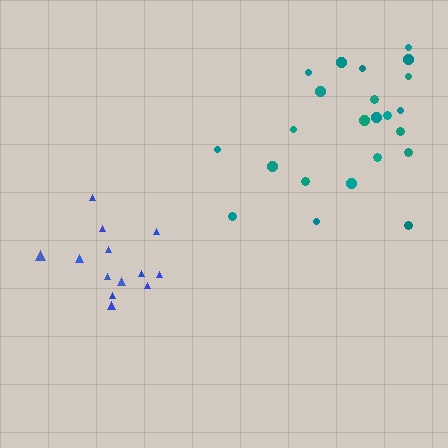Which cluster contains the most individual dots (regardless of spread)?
Teal (23).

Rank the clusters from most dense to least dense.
teal, blue.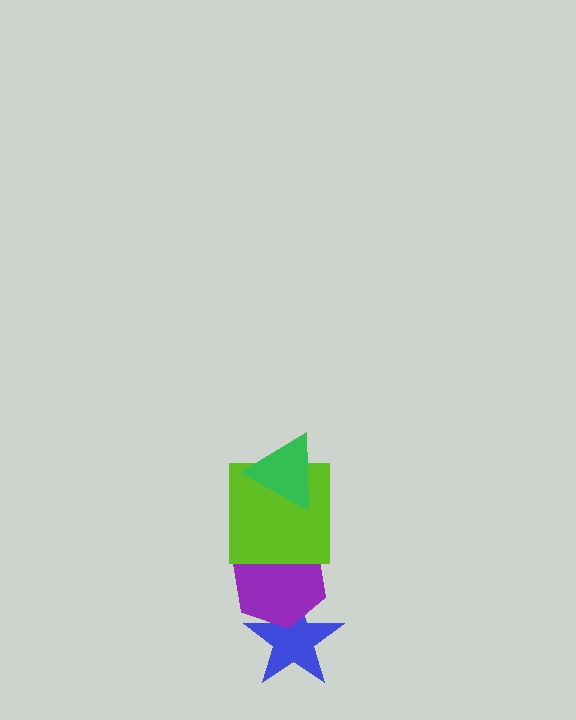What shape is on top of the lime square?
The green triangle is on top of the lime square.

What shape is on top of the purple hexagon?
The lime square is on top of the purple hexagon.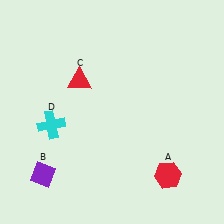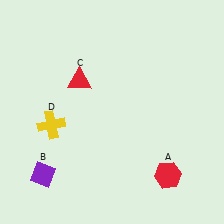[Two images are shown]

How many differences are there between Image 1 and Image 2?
There is 1 difference between the two images.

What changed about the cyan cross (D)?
In Image 1, D is cyan. In Image 2, it changed to yellow.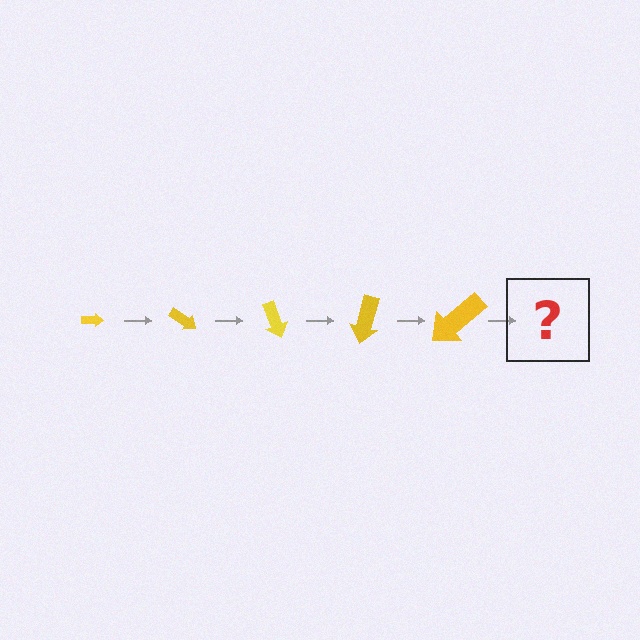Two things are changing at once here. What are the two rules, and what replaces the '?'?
The two rules are that the arrow grows larger each step and it rotates 35 degrees each step. The '?' should be an arrow, larger than the previous one and rotated 175 degrees from the start.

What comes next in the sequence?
The next element should be an arrow, larger than the previous one and rotated 175 degrees from the start.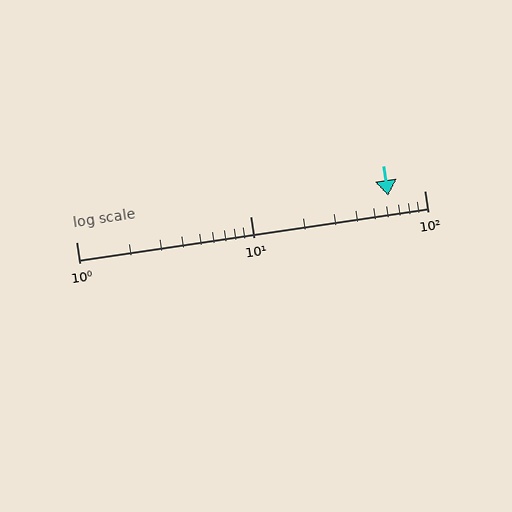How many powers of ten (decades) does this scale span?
The scale spans 2 decades, from 1 to 100.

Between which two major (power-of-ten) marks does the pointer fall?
The pointer is between 10 and 100.